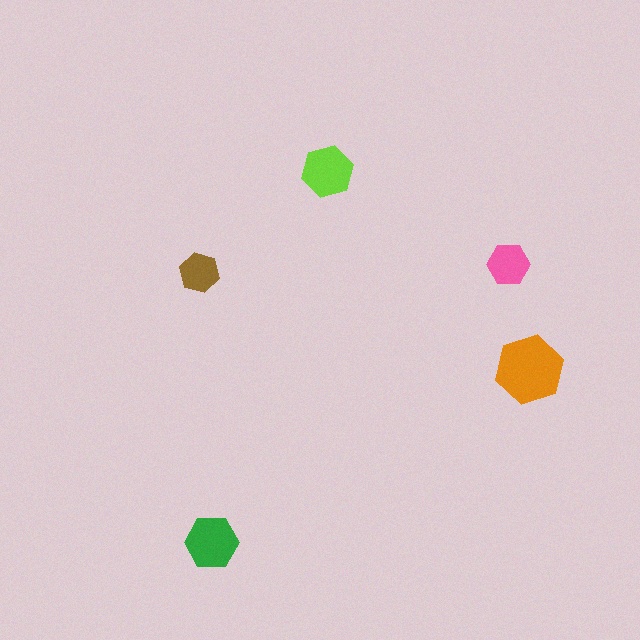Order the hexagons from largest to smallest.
the orange one, the green one, the lime one, the pink one, the brown one.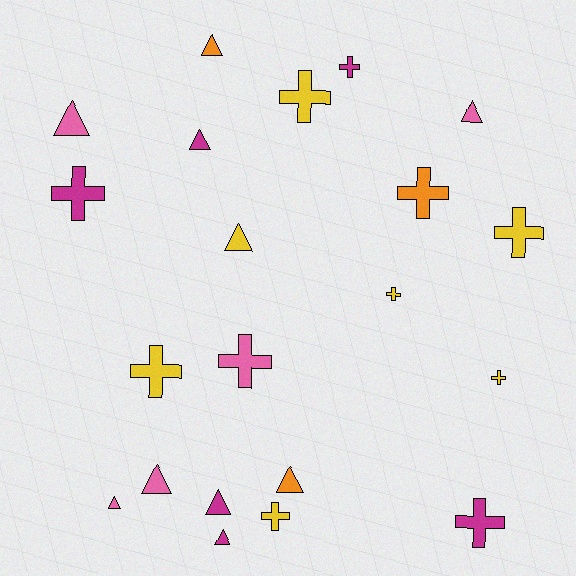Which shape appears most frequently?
Cross, with 11 objects.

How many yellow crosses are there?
There are 6 yellow crosses.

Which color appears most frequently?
Yellow, with 7 objects.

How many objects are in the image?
There are 21 objects.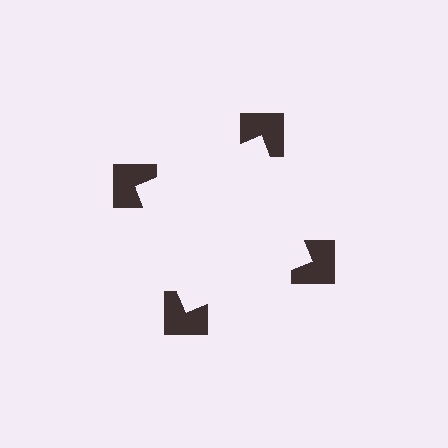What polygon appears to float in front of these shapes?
An illusory square — its edges are inferred from the aligned wedge cuts in the notched squares, not physically drawn.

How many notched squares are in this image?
There are 4 — one at each vertex of the illusory square.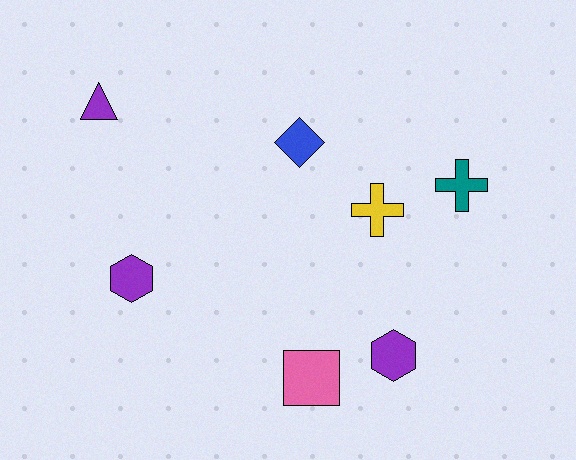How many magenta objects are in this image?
There are no magenta objects.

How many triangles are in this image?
There is 1 triangle.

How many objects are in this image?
There are 7 objects.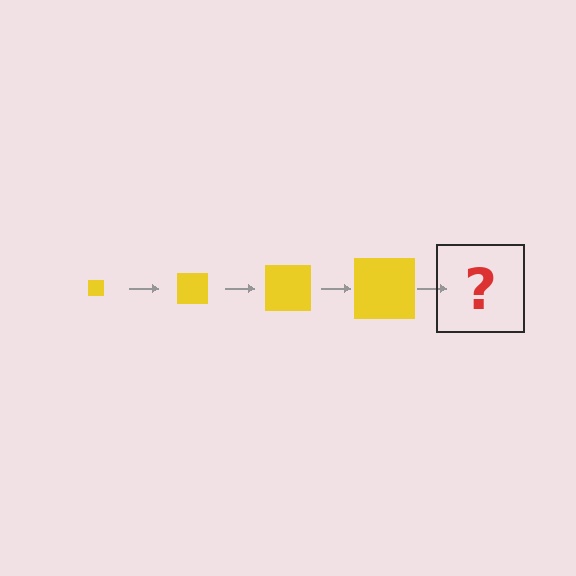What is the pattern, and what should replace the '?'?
The pattern is that the square gets progressively larger each step. The '?' should be a yellow square, larger than the previous one.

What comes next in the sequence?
The next element should be a yellow square, larger than the previous one.